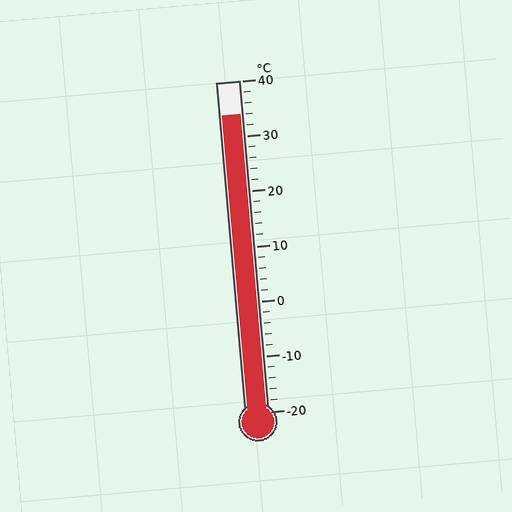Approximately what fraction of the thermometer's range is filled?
The thermometer is filled to approximately 90% of its range.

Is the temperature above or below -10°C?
The temperature is above -10°C.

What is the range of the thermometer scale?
The thermometer scale ranges from -20°C to 40°C.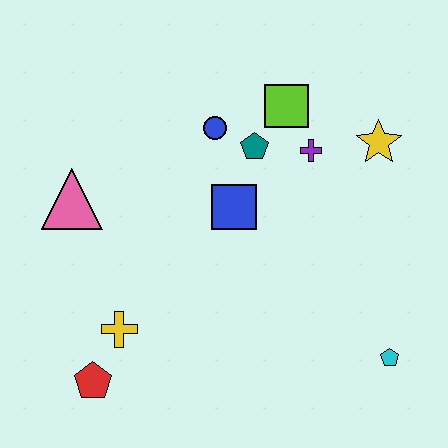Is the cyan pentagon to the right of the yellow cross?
Yes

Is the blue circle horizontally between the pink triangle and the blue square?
Yes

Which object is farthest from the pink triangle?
The cyan pentagon is farthest from the pink triangle.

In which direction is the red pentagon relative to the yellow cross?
The red pentagon is below the yellow cross.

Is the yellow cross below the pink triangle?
Yes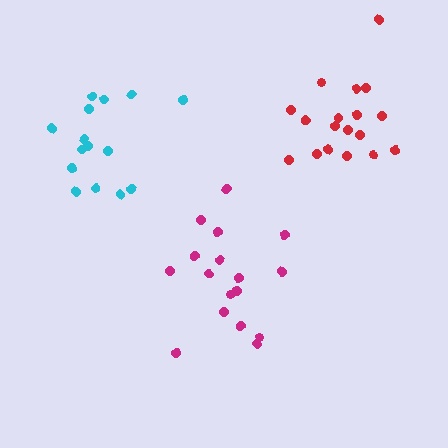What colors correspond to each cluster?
The clusters are colored: cyan, red, magenta.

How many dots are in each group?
Group 1: 15 dots, Group 2: 18 dots, Group 3: 17 dots (50 total).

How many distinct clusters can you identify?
There are 3 distinct clusters.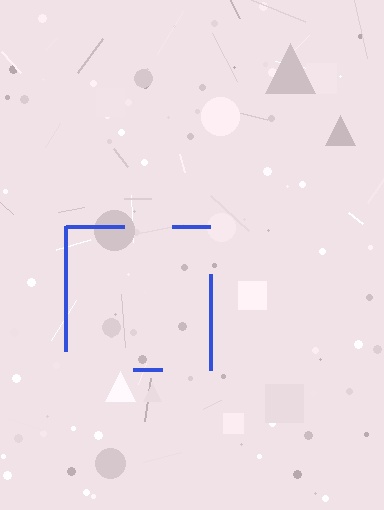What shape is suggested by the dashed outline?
The dashed outline suggests a square.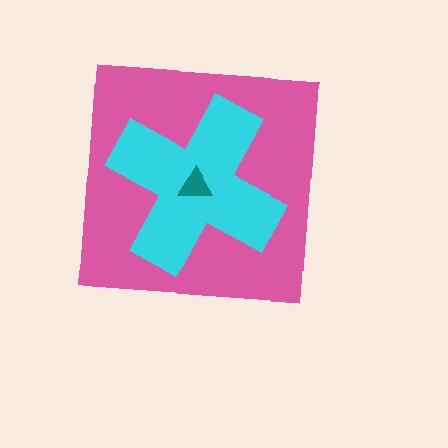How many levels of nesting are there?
3.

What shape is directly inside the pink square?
The cyan cross.